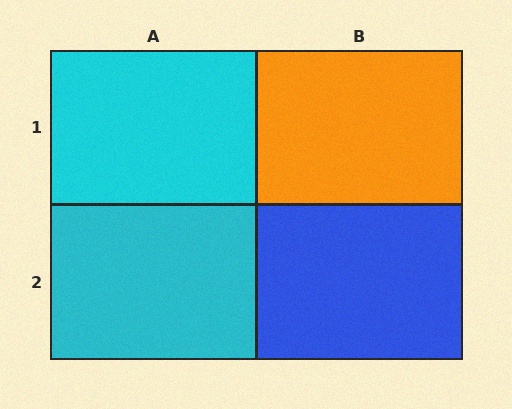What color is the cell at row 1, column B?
Orange.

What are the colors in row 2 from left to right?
Cyan, blue.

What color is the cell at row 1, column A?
Cyan.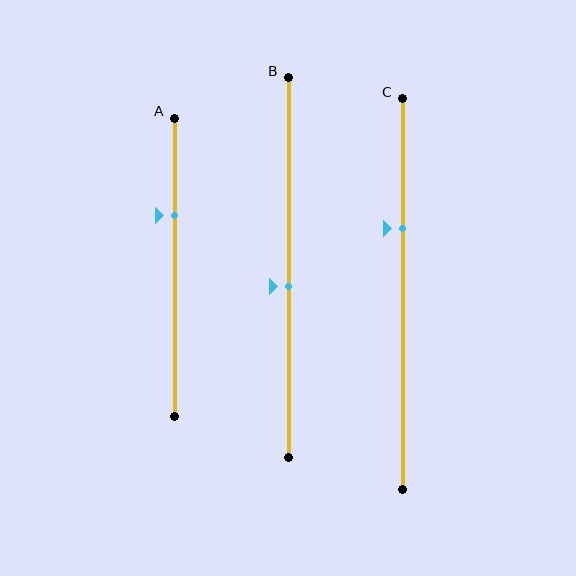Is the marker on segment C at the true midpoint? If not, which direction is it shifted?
No, the marker on segment C is shifted upward by about 17% of the segment length.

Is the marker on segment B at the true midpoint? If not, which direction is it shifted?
No, the marker on segment B is shifted downward by about 5% of the segment length.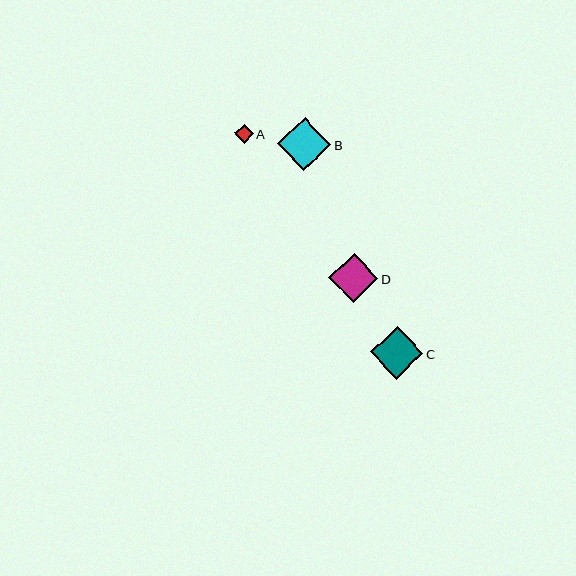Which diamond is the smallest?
Diamond A is the smallest with a size of approximately 18 pixels.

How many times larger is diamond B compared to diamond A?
Diamond B is approximately 2.9 times the size of diamond A.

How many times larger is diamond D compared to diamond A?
Diamond D is approximately 2.7 times the size of diamond A.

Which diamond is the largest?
Diamond B is the largest with a size of approximately 54 pixels.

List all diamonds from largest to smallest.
From largest to smallest: B, C, D, A.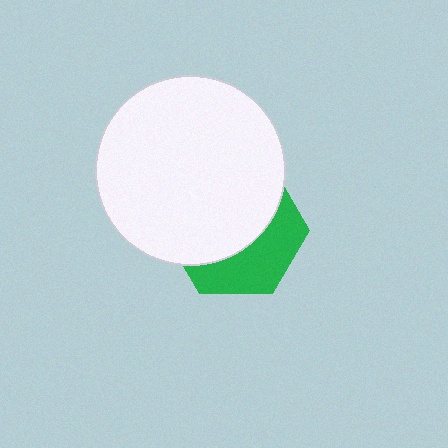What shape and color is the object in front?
The object in front is a white circle.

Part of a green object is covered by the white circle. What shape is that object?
It is a hexagon.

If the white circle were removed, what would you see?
You would see the complete green hexagon.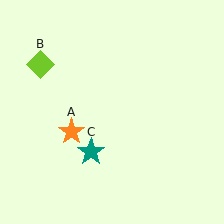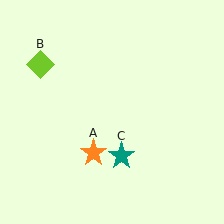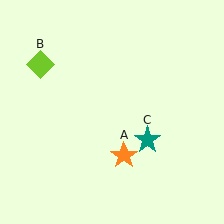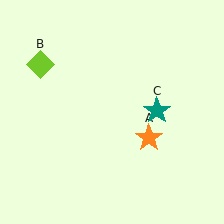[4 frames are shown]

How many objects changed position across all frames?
2 objects changed position: orange star (object A), teal star (object C).